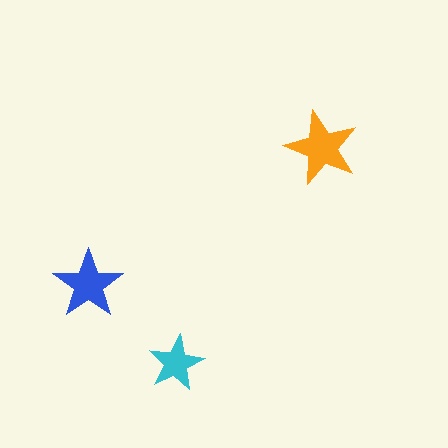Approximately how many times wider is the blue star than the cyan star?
About 1.5 times wider.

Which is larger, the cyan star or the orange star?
The orange one.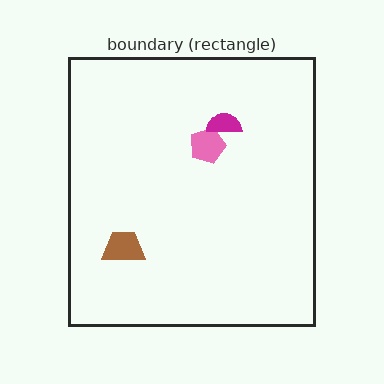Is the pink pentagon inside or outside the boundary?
Inside.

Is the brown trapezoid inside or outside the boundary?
Inside.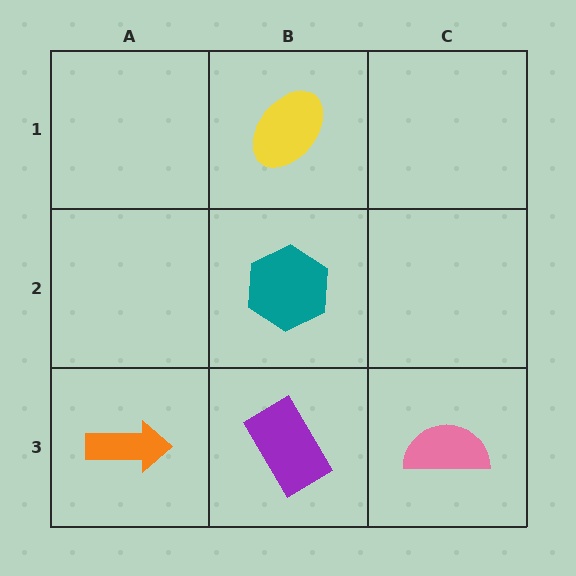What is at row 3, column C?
A pink semicircle.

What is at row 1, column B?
A yellow ellipse.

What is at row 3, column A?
An orange arrow.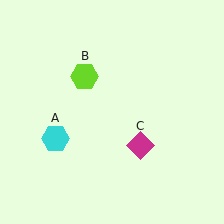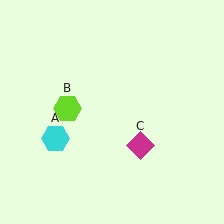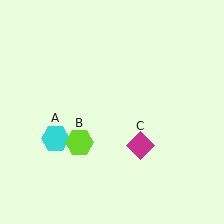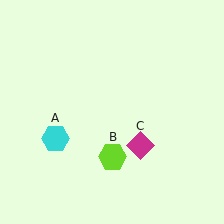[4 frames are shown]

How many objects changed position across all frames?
1 object changed position: lime hexagon (object B).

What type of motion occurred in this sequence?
The lime hexagon (object B) rotated counterclockwise around the center of the scene.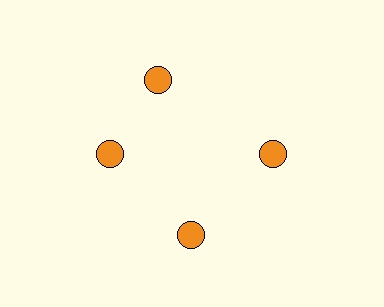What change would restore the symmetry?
The symmetry would be restored by rotating it back into even spacing with its neighbors so that all 4 circles sit at equal angles and equal distance from the center.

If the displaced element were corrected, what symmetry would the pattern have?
It would have 4-fold rotational symmetry — the pattern would map onto itself every 90 degrees.